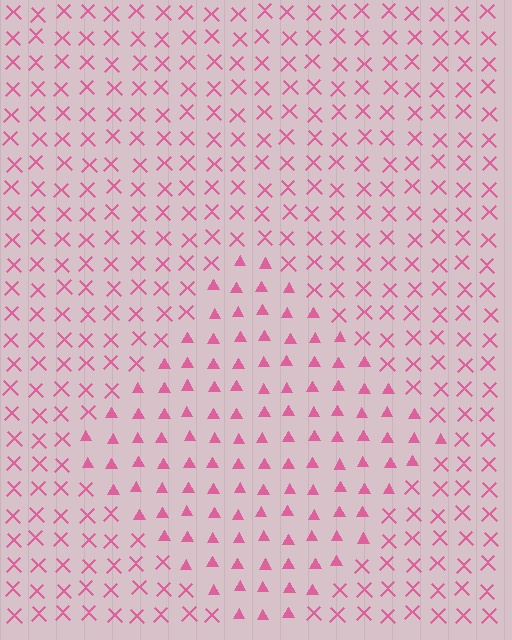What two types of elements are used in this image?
The image uses triangles inside the diamond region and X marks outside it.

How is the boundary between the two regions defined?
The boundary is defined by a change in element shape: triangles inside vs. X marks outside. All elements share the same color and spacing.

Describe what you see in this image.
The image is filled with small pink elements arranged in a uniform grid. A diamond-shaped region contains triangles, while the surrounding area contains X marks. The boundary is defined purely by the change in element shape.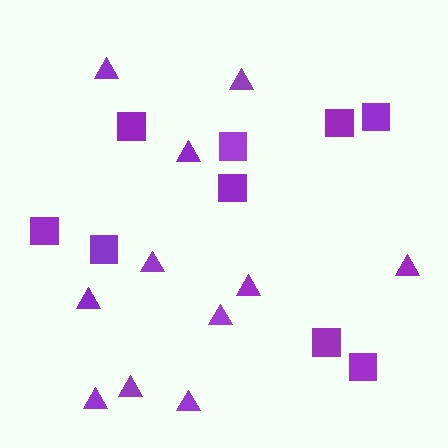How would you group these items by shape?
There are 2 groups: one group of triangles (11) and one group of squares (9).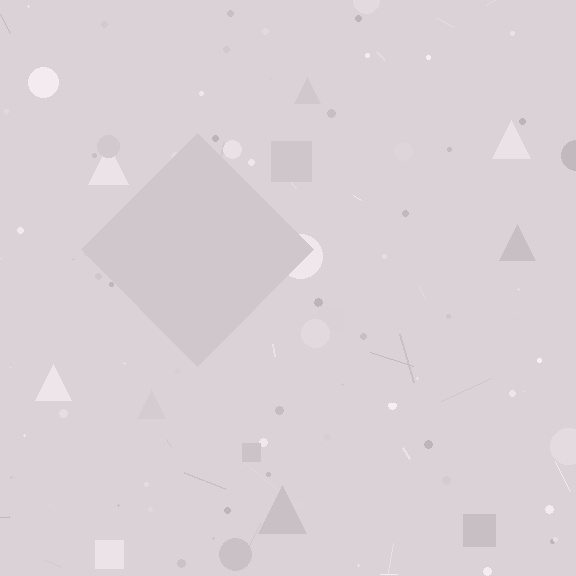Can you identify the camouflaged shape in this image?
The camouflaged shape is a diamond.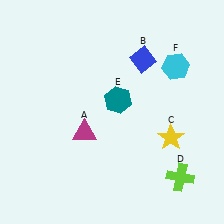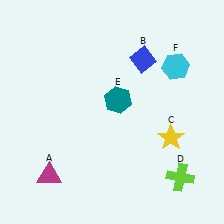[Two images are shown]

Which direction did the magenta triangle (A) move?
The magenta triangle (A) moved down.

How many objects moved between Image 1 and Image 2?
1 object moved between the two images.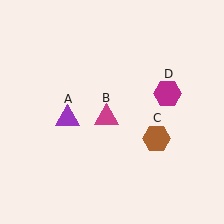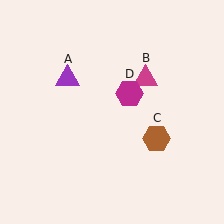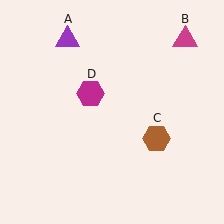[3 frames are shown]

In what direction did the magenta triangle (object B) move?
The magenta triangle (object B) moved up and to the right.